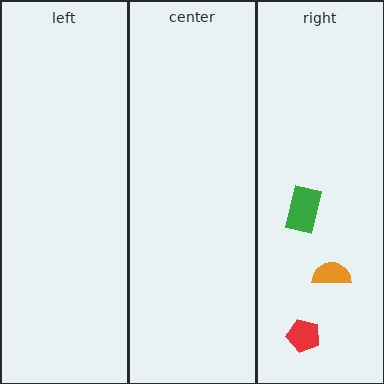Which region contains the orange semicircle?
The right region.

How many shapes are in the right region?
3.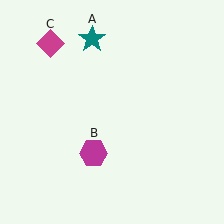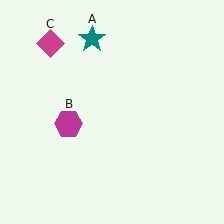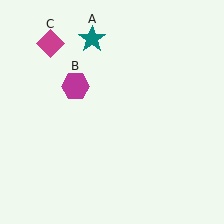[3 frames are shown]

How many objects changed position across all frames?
1 object changed position: magenta hexagon (object B).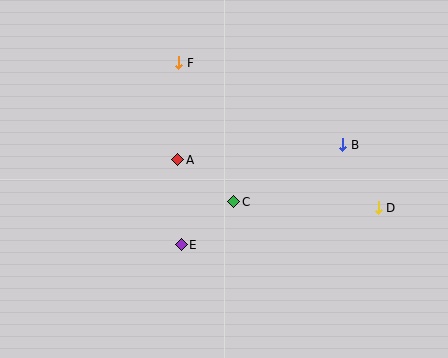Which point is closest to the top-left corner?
Point F is closest to the top-left corner.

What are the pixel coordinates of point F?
Point F is at (179, 63).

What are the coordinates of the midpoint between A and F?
The midpoint between A and F is at (178, 111).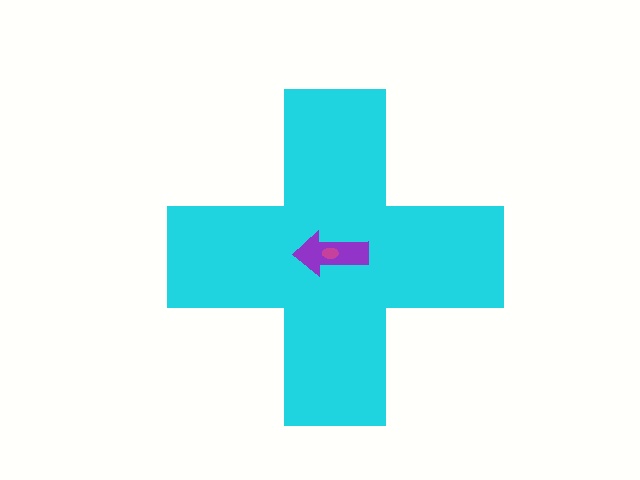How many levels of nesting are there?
3.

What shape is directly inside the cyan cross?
The purple arrow.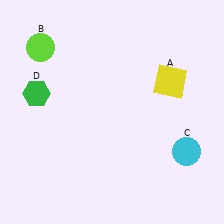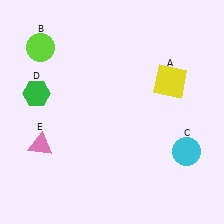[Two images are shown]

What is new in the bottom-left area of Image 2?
A pink triangle (E) was added in the bottom-left area of Image 2.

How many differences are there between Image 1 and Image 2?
There is 1 difference between the two images.